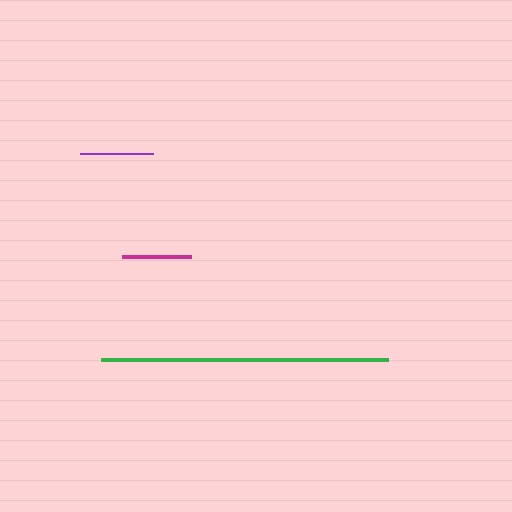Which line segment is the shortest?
The magenta line is the shortest at approximately 70 pixels.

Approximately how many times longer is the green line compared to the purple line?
The green line is approximately 3.9 times the length of the purple line.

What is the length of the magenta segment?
The magenta segment is approximately 70 pixels long.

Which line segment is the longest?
The green line is the longest at approximately 287 pixels.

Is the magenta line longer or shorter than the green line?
The green line is longer than the magenta line.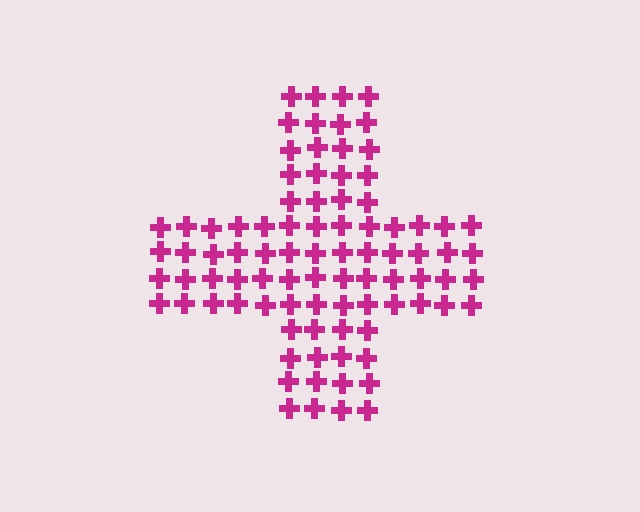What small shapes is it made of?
It is made of small crosses.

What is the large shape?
The large shape is a cross.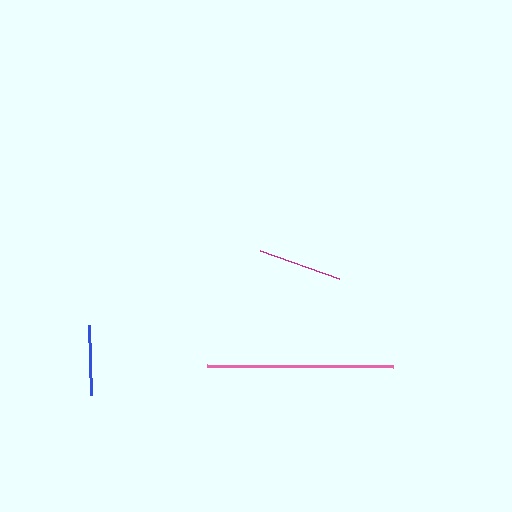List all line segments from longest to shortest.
From longest to shortest: pink, magenta, blue.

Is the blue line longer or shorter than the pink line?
The pink line is longer than the blue line.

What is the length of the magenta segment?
The magenta segment is approximately 84 pixels long.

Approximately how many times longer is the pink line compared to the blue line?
The pink line is approximately 2.7 times the length of the blue line.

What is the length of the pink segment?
The pink segment is approximately 186 pixels long.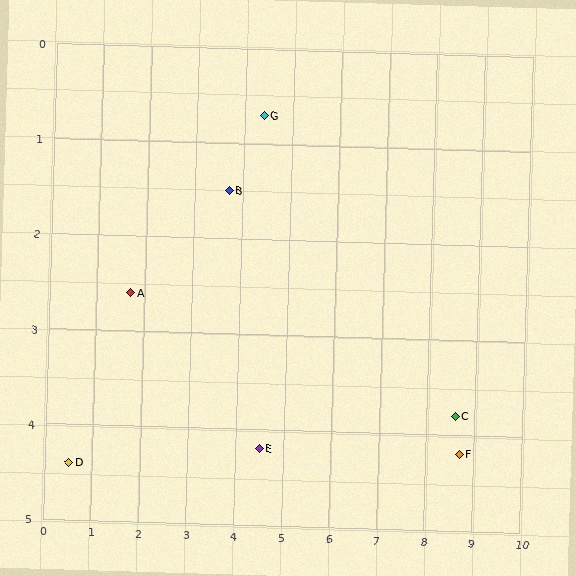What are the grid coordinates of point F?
Point F is at approximately (8.7, 4.2).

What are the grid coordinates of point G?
Point G is at approximately (4.4, 0.7).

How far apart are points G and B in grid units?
Points G and B are about 1.1 grid units apart.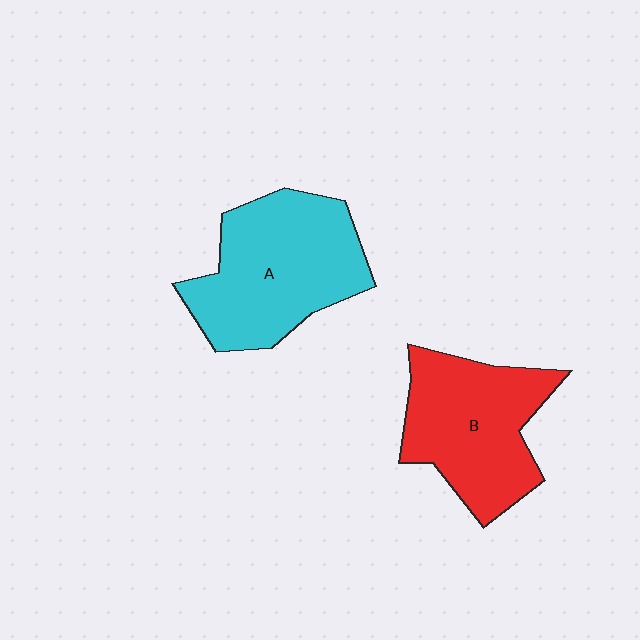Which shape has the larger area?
Shape A (cyan).